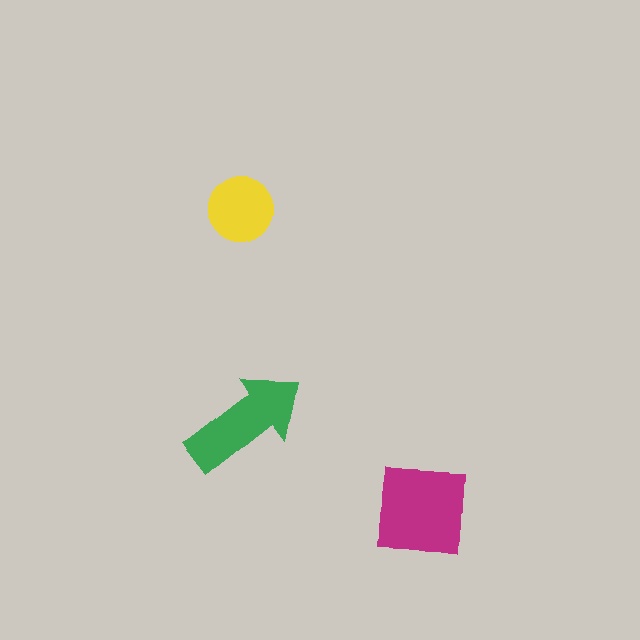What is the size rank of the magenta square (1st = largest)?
1st.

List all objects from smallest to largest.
The yellow circle, the green arrow, the magenta square.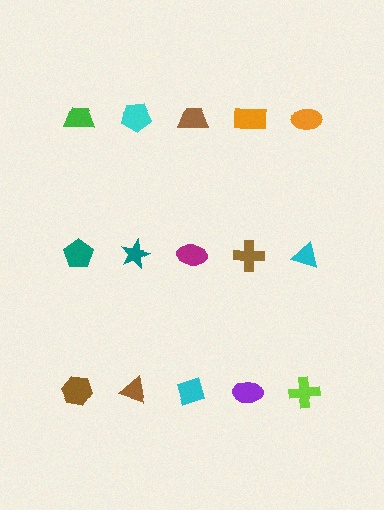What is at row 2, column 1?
A teal pentagon.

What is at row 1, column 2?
A cyan pentagon.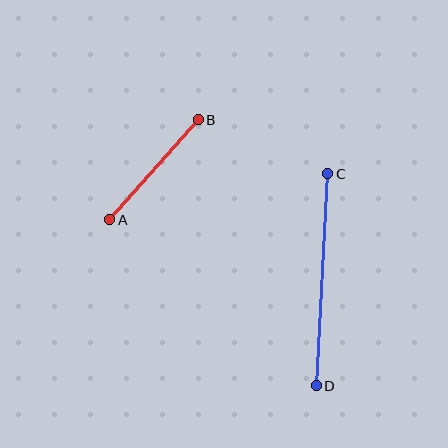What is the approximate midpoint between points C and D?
The midpoint is at approximately (322, 280) pixels.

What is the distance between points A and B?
The distance is approximately 134 pixels.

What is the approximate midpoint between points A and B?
The midpoint is at approximately (154, 170) pixels.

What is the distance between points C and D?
The distance is approximately 212 pixels.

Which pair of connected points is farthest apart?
Points C and D are farthest apart.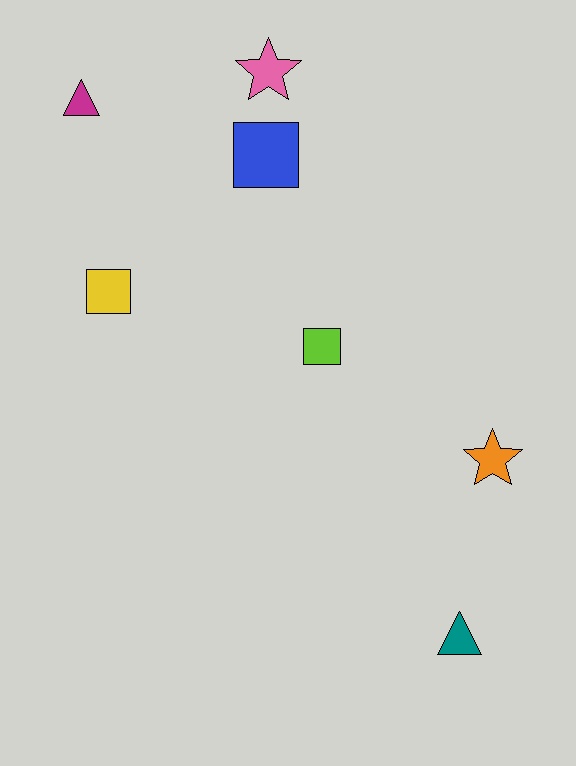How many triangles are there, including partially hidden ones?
There are 2 triangles.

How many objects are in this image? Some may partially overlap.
There are 7 objects.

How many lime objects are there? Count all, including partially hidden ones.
There is 1 lime object.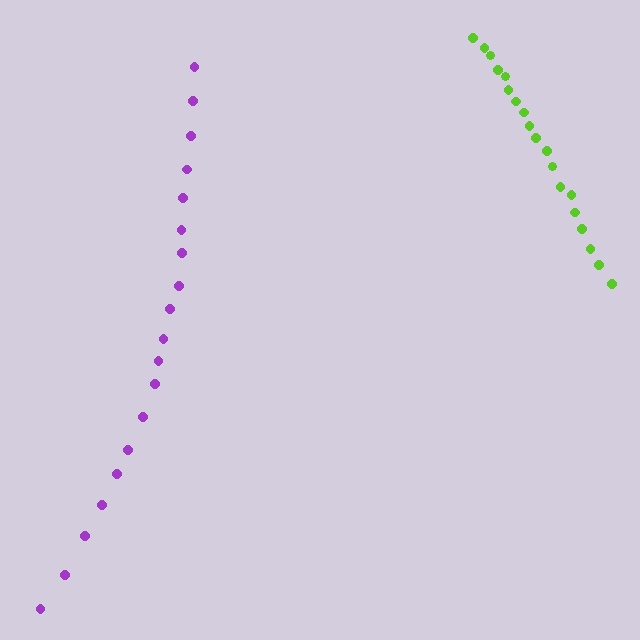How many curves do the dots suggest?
There are 2 distinct paths.